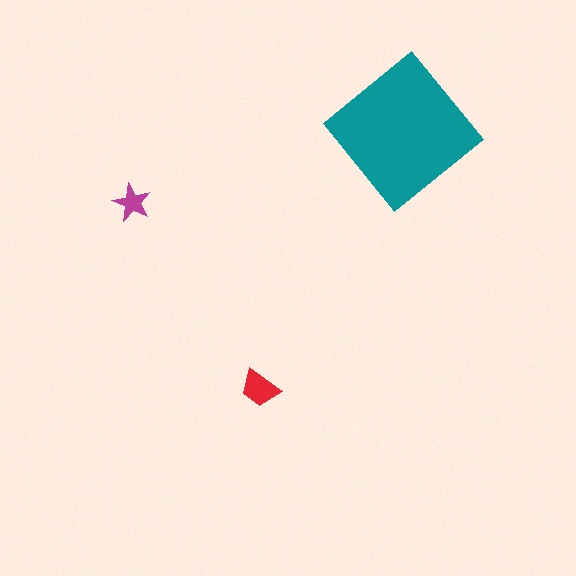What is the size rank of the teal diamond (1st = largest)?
1st.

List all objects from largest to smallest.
The teal diamond, the red trapezoid, the magenta star.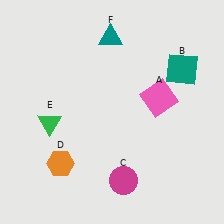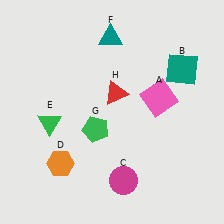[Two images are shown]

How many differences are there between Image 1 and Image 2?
There are 2 differences between the two images.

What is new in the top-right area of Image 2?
A red triangle (H) was added in the top-right area of Image 2.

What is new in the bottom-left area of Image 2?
A green pentagon (G) was added in the bottom-left area of Image 2.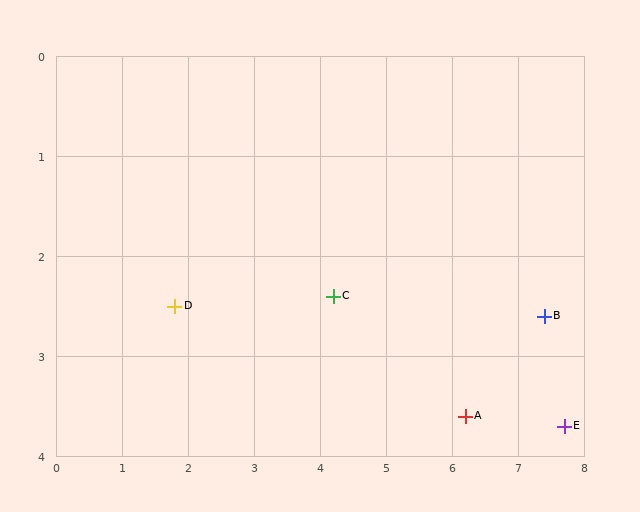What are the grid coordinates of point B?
Point B is at approximately (7.4, 2.6).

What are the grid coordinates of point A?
Point A is at approximately (6.2, 3.6).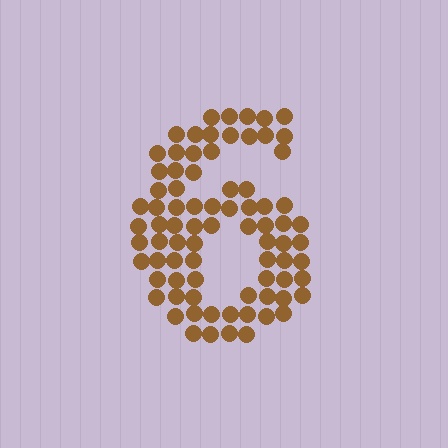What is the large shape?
The large shape is the digit 6.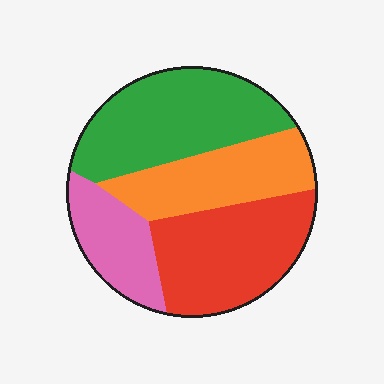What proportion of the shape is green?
Green covers around 30% of the shape.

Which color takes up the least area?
Pink, at roughly 15%.